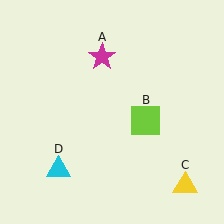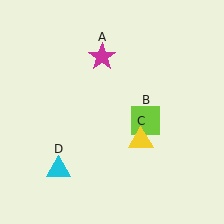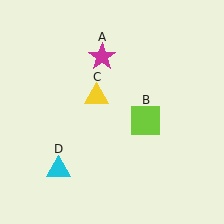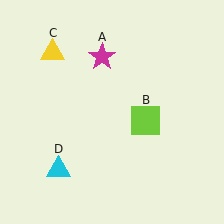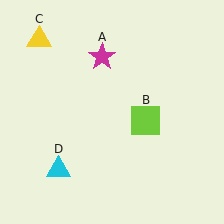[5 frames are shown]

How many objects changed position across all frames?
1 object changed position: yellow triangle (object C).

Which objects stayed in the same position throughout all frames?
Magenta star (object A) and lime square (object B) and cyan triangle (object D) remained stationary.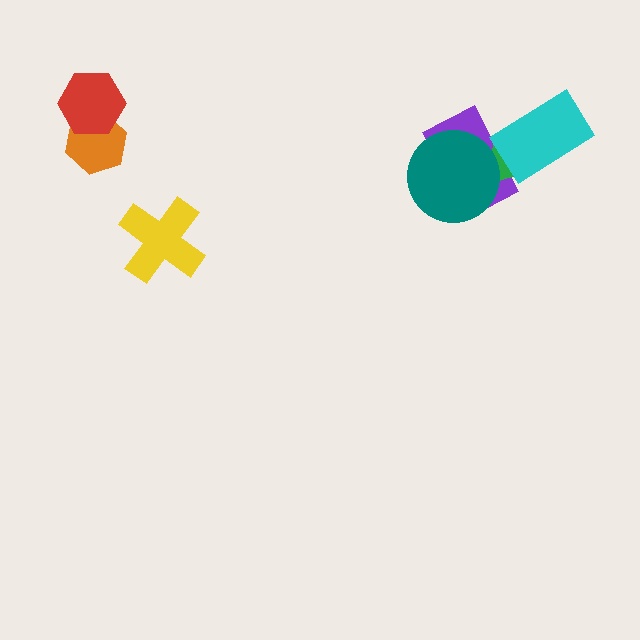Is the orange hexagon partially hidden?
Yes, it is partially covered by another shape.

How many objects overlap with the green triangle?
3 objects overlap with the green triangle.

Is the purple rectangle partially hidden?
Yes, it is partially covered by another shape.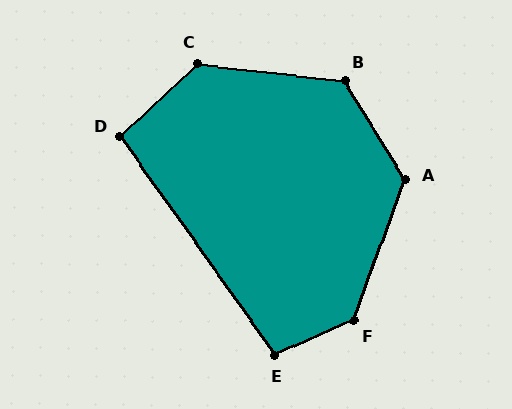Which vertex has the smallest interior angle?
D, at approximately 98 degrees.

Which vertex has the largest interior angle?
F, at approximately 134 degrees.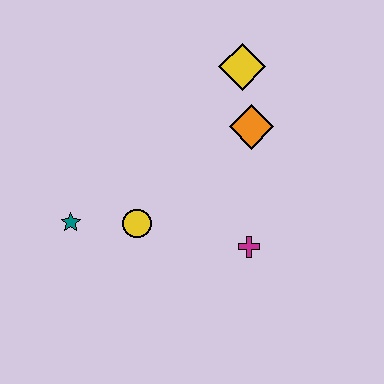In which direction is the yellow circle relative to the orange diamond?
The yellow circle is to the left of the orange diamond.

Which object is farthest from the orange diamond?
The teal star is farthest from the orange diamond.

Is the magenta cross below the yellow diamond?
Yes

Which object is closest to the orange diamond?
The yellow diamond is closest to the orange diamond.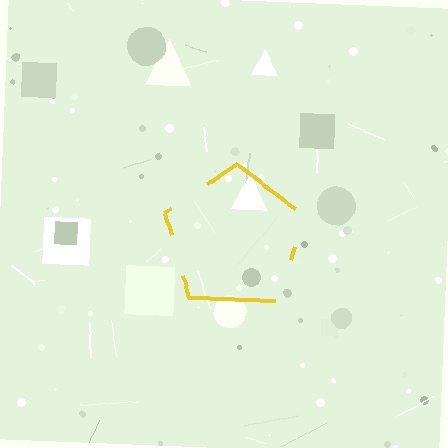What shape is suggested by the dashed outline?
The dashed outline suggests a pentagon.